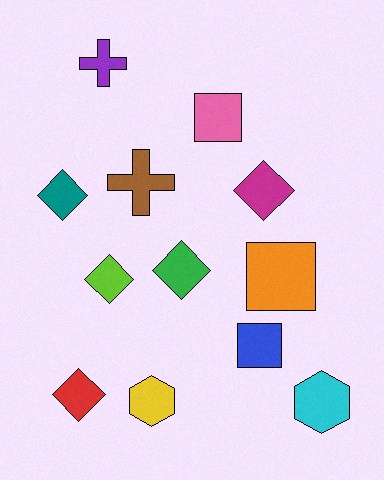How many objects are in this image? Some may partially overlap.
There are 12 objects.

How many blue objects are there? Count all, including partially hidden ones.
There is 1 blue object.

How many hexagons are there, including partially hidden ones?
There are 2 hexagons.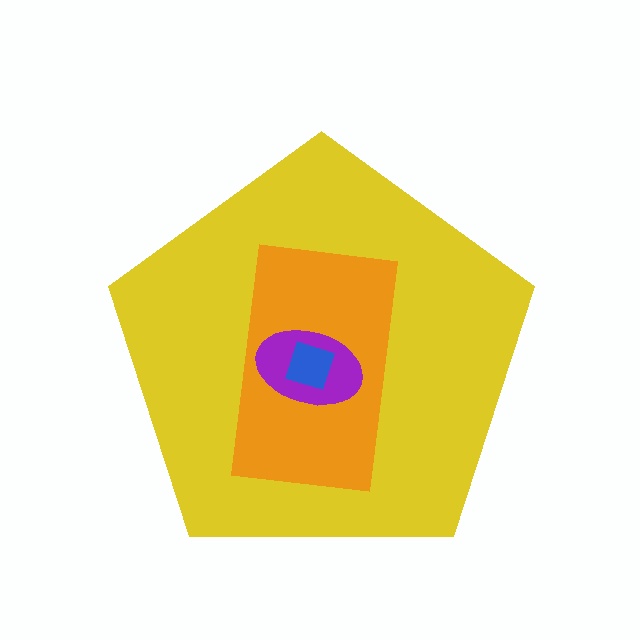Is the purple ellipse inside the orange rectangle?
Yes.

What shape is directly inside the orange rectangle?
The purple ellipse.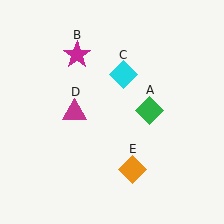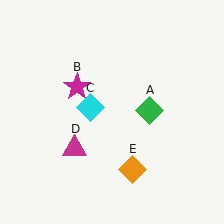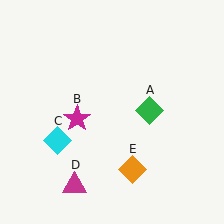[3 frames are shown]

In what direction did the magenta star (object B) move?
The magenta star (object B) moved down.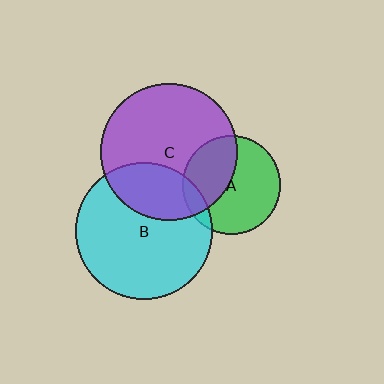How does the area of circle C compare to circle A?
Approximately 1.9 times.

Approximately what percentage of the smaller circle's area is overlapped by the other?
Approximately 10%.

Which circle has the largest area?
Circle B (cyan).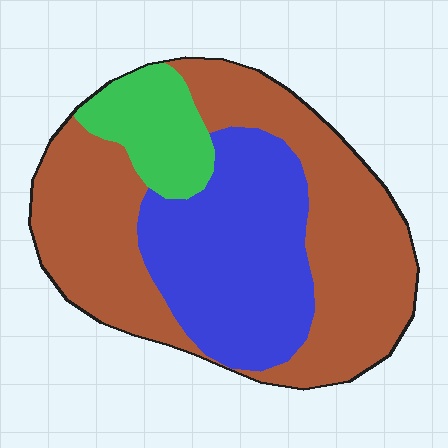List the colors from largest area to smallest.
From largest to smallest: brown, blue, green.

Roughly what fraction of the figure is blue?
Blue covers around 35% of the figure.